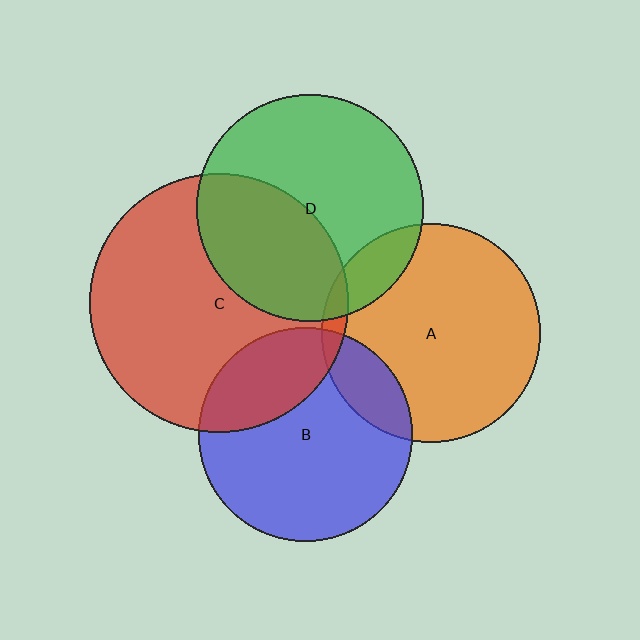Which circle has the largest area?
Circle C (red).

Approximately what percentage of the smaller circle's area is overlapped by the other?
Approximately 10%.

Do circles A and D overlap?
Yes.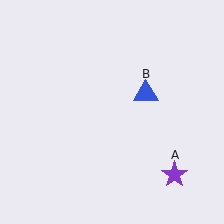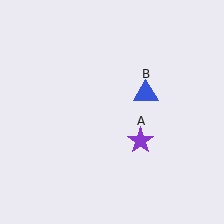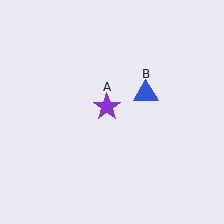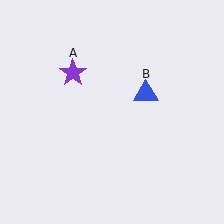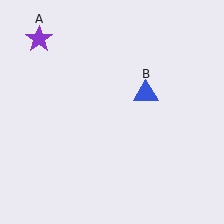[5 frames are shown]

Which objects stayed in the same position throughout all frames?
Blue triangle (object B) remained stationary.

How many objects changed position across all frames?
1 object changed position: purple star (object A).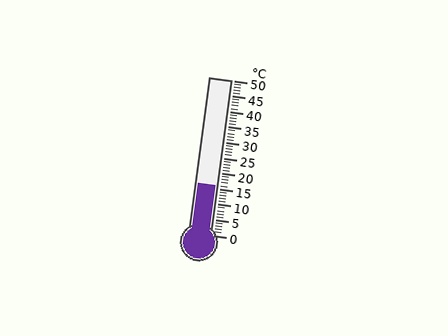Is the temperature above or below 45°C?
The temperature is below 45°C.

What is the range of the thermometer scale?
The thermometer scale ranges from 0°C to 50°C.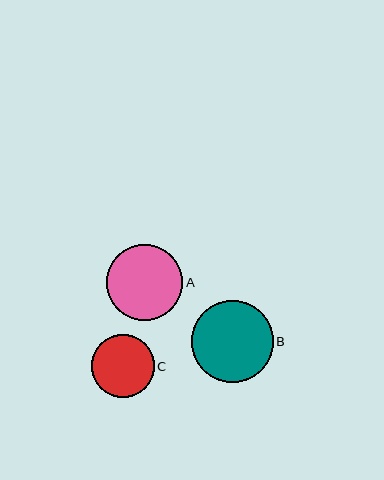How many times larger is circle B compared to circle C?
Circle B is approximately 1.3 times the size of circle C.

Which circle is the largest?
Circle B is the largest with a size of approximately 82 pixels.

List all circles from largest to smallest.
From largest to smallest: B, A, C.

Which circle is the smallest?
Circle C is the smallest with a size of approximately 63 pixels.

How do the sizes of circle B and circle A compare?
Circle B and circle A are approximately the same size.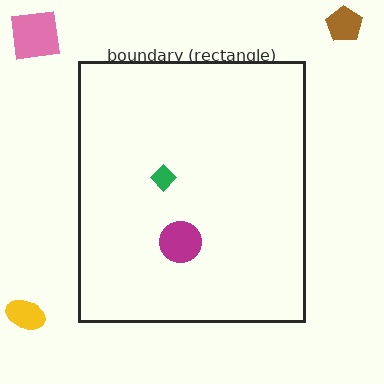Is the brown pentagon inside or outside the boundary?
Outside.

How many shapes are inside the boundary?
2 inside, 3 outside.